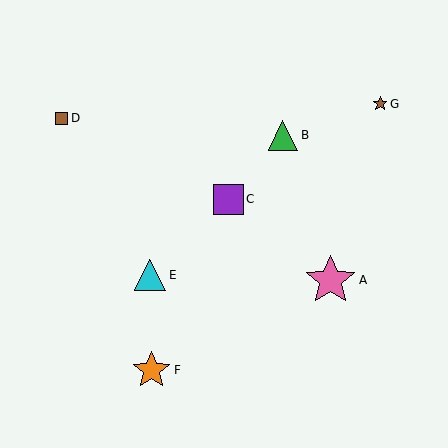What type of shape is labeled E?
Shape E is a cyan triangle.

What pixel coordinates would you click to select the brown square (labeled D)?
Click at (62, 118) to select the brown square D.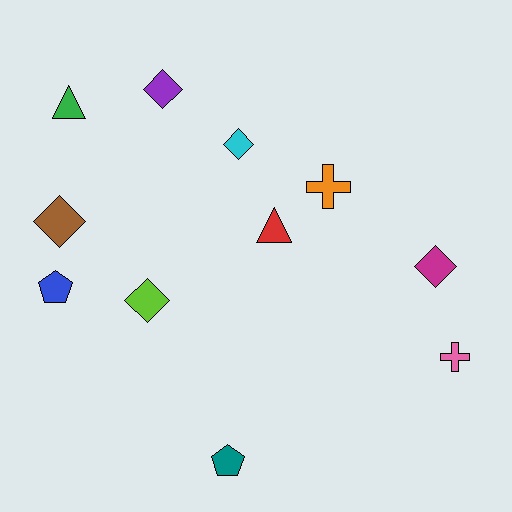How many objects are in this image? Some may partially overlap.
There are 11 objects.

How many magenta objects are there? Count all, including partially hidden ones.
There is 1 magenta object.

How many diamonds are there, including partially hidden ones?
There are 5 diamonds.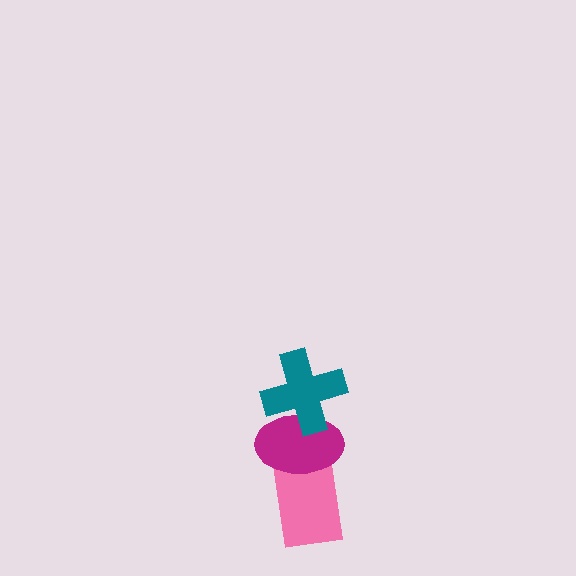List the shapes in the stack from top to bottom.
From top to bottom: the teal cross, the magenta ellipse, the pink rectangle.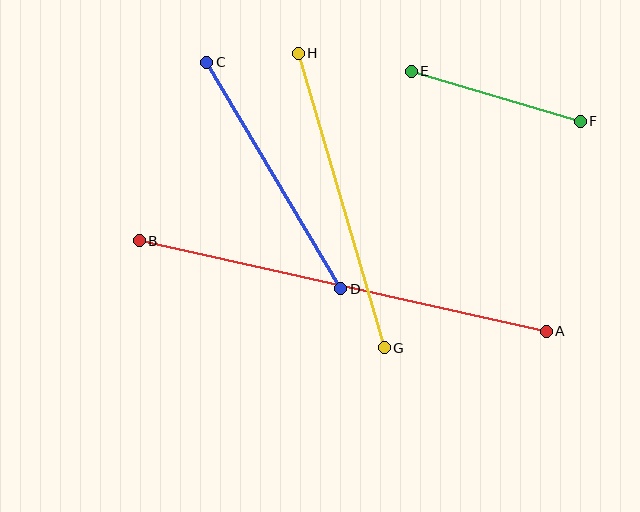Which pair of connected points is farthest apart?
Points A and B are farthest apart.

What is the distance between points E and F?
The distance is approximately 176 pixels.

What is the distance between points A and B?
The distance is approximately 417 pixels.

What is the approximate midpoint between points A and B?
The midpoint is at approximately (343, 286) pixels.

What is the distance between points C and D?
The distance is approximately 263 pixels.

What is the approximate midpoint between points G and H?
The midpoint is at approximately (341, 200) pixels.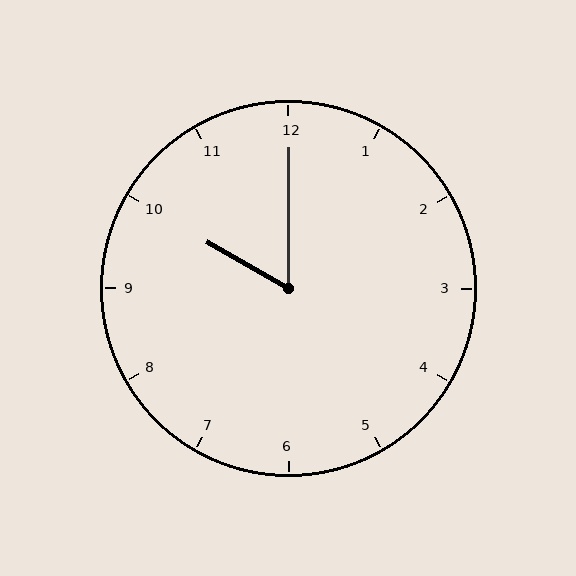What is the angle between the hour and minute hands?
Approximately 60 degrees.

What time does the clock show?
10:00.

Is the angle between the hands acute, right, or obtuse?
It is acute.